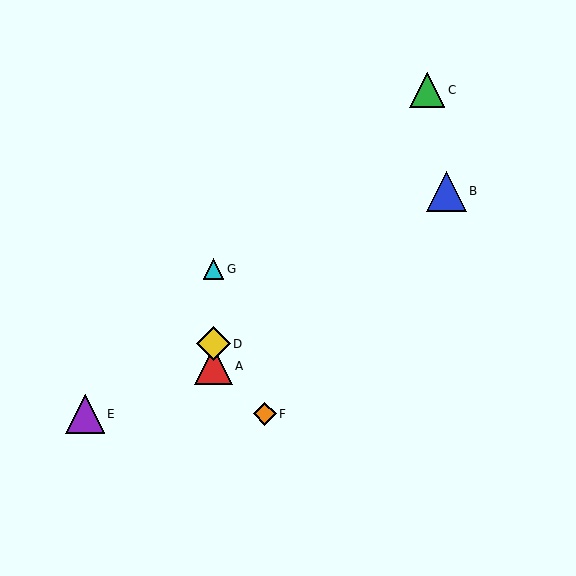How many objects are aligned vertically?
3 objects (A, D, G) are aligned vertically.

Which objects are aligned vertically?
Objects A, D, G are aligned vertically.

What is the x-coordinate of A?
Object A is at x≈213.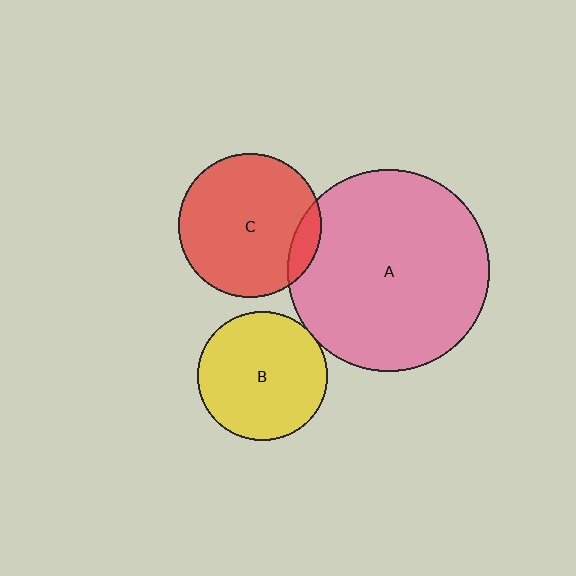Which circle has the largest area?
Circle A (pink).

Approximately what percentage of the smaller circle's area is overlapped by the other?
Approximately 10%.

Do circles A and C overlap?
Yes.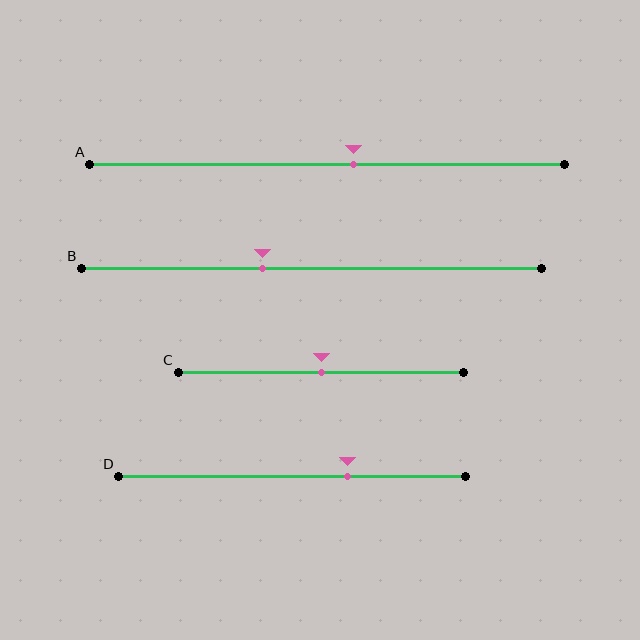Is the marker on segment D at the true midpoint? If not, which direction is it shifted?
No, the marker on segment D is shifted to the right by about 16% of the segment length.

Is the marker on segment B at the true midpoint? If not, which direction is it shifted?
No, the marker on segment B is shifted to the left by about 11% of the segment length.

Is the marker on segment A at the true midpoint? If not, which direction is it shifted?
No, the marker on segment A is shifted to the right by about 6% of the segment length.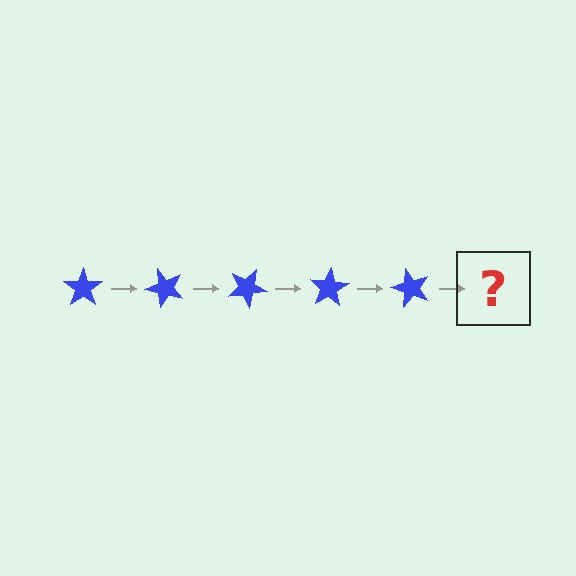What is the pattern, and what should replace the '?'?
The pattern is that the star rotates 50 degrees each step. The '?' should be a blue star rotated 250 degrees.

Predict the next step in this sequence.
The next step is a blue star rotated 250 degrees.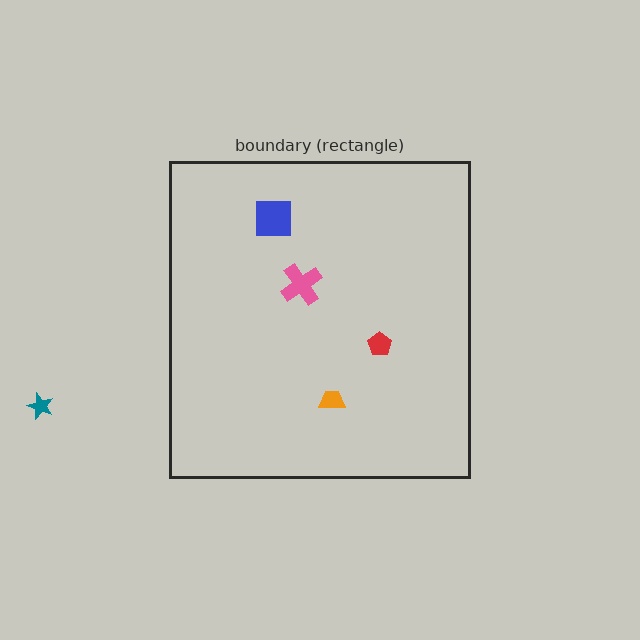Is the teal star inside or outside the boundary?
Outside.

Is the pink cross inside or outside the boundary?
Inside.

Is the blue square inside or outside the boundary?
Inside.